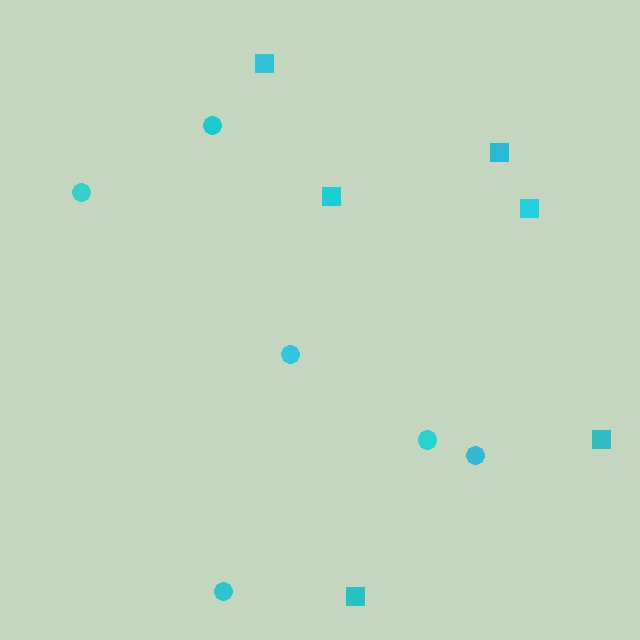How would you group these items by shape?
There are 2 groups: one group of squares (6) and one group of circles (6).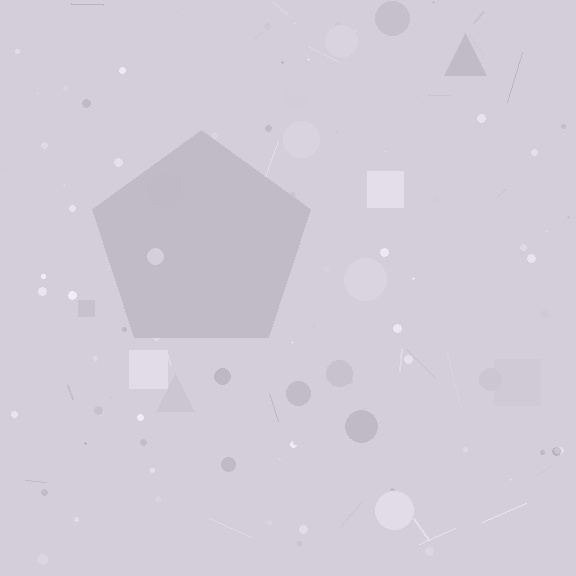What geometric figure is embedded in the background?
A pentagon is embedded in the background.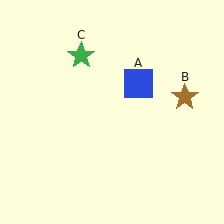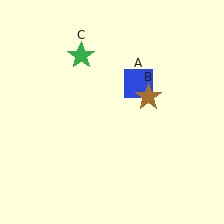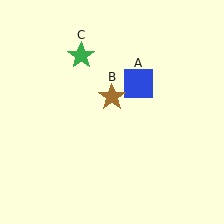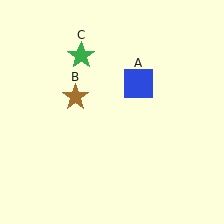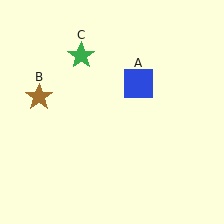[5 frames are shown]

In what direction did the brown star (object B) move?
The brown star (object B) moved left.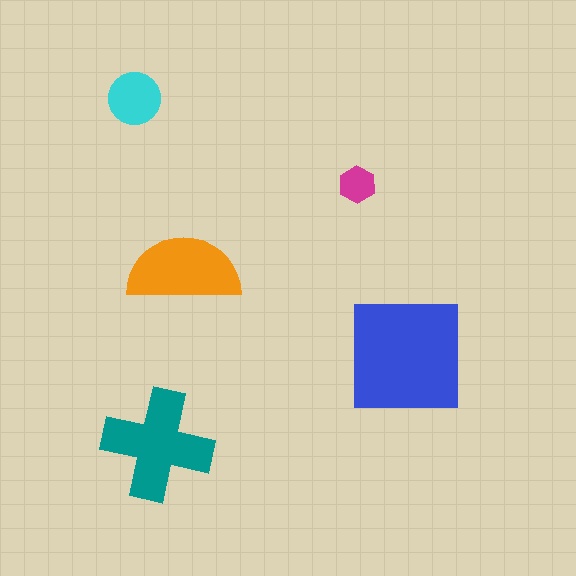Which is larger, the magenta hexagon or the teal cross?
The teal cross.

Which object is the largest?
The blue square.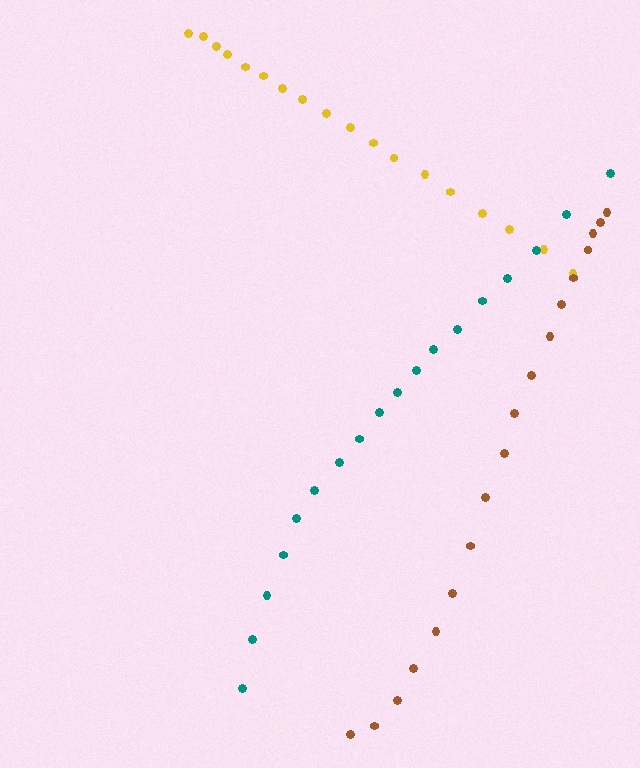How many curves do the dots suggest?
There are 3 distinct paths.